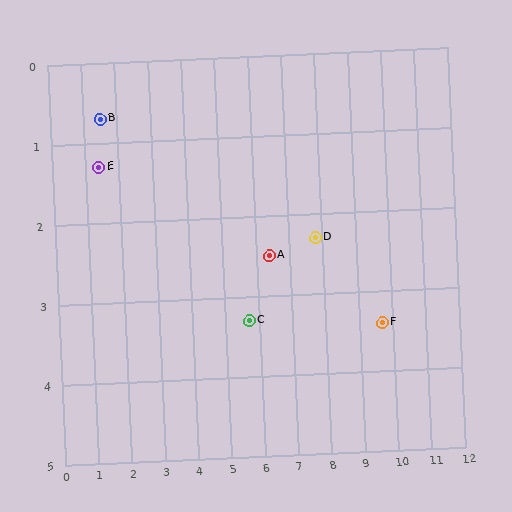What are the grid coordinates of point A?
Point A is at approximately (6.4, 2.5).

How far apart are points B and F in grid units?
Points B and F are about 8.6 grid units apart.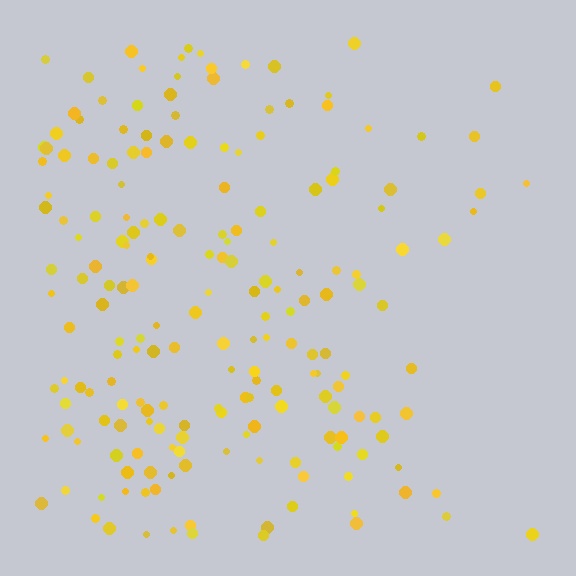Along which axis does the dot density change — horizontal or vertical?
Horizontal.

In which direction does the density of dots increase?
From right to left, with the left side densest.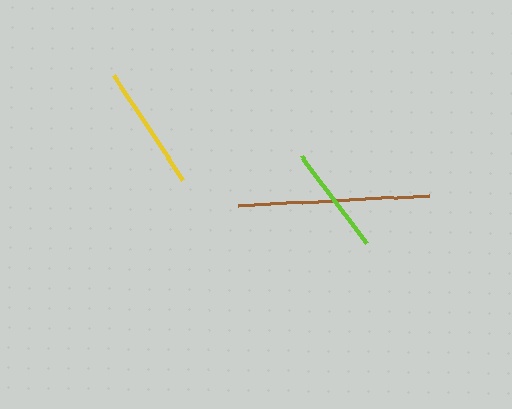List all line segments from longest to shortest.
From longest to shortest: brown, yellow, lime.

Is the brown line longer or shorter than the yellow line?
The brown line is longer than the yellow line.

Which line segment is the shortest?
The lime line is the shortest at approximately 109 pixels.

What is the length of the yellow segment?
The yellow segment is approximately 125 pixels long.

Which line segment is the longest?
The brown line is the longest at approximately 192 pixels.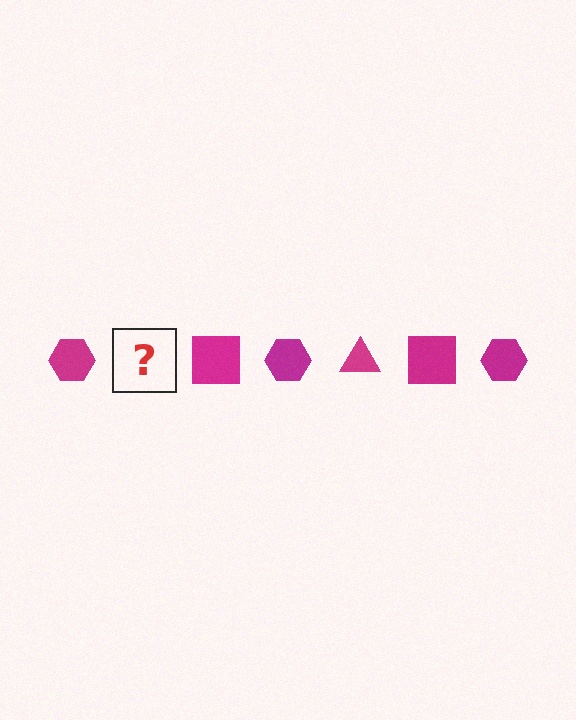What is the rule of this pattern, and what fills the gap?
The rule is that the pattern cycles through hexagon, triangle, square shapes in magenta. The gap should be filled with a magenta triangle.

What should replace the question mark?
The question mark should be replaced with a magenta triangle.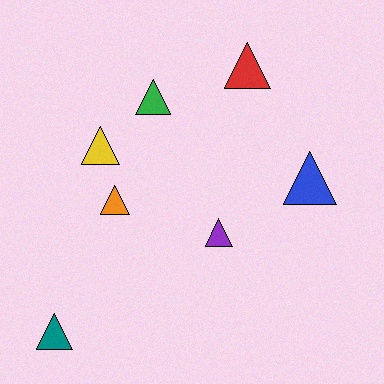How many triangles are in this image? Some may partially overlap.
There are 7 triangles.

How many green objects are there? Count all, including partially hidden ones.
There is 1 green object.